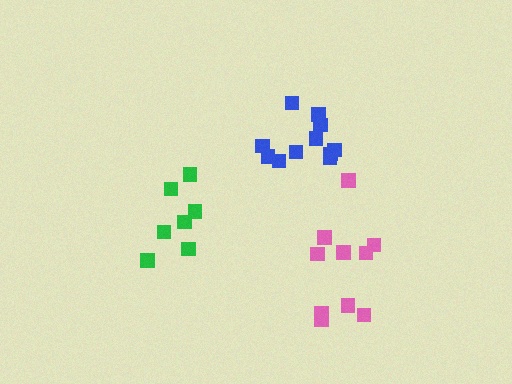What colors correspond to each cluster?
The clusters are colored: green, pink, blue.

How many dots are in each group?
Group 1: 7 dots, Group 2: 10 dots, Group 3: 11 dots (28 total).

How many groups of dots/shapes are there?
There are 3 groups.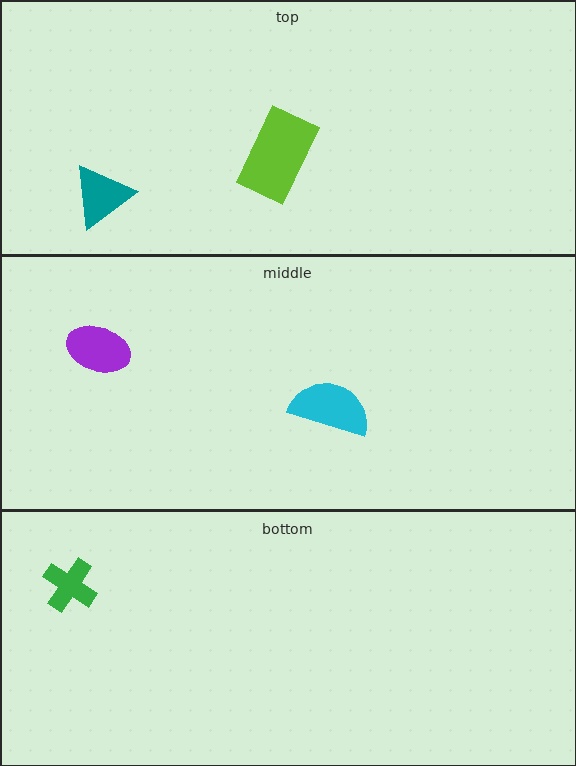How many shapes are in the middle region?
2.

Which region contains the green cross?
The bottom region.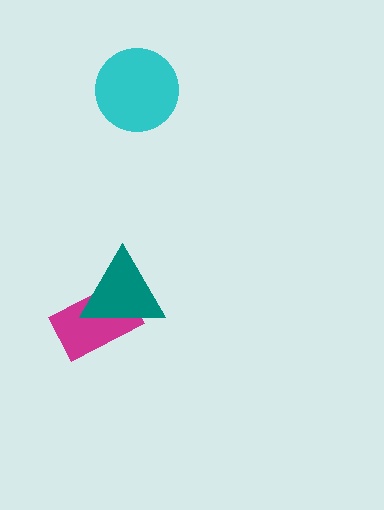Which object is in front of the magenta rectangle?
The teal triangle is in front of the magenta rectangle.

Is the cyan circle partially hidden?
No, no other shape covers it.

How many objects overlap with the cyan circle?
0 objects overlap with the cyan circle.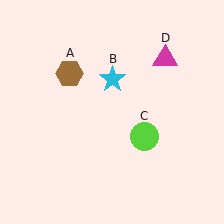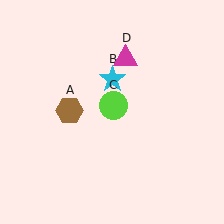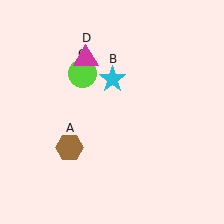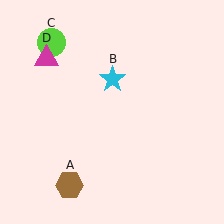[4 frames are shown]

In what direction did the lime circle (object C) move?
The lime circle (object C) moved up and to the left.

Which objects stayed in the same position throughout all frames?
Cyan star (object B) remained stationary.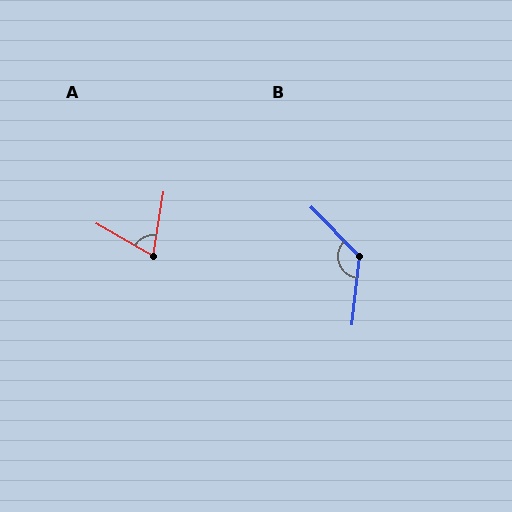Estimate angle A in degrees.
Approximately 70 degrees.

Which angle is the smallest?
A, at approximately 70 degrees.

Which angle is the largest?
B, at approximately 129 degrees.